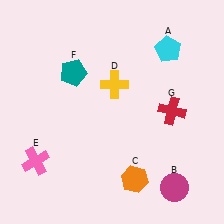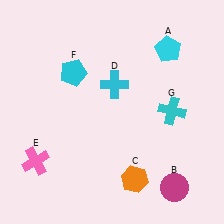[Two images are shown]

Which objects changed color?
D changed from yellow to cyan. F changed from teal to cyan. G changed from red to cyan.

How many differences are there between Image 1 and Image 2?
There are 3 differences between the two images.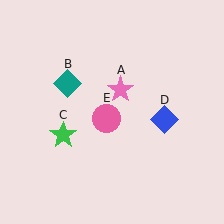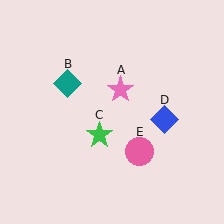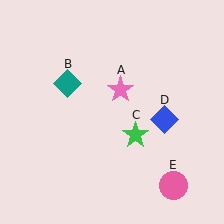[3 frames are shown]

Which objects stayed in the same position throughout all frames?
Pink star (object A) and teal diamond (object B) and blue diamond (object D) remained stationary.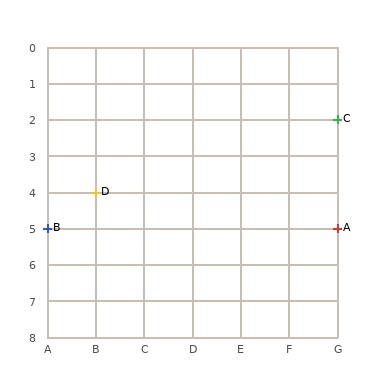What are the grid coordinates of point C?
Point C is at grid coordinates (G, 2).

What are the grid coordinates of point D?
Point D is at grid coordinates (B, 4).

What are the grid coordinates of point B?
Point B is at grid coordinates (A, 5).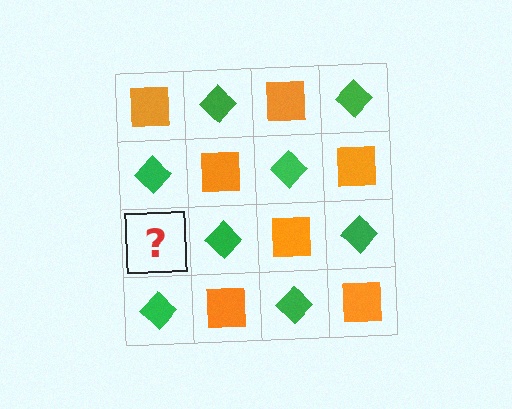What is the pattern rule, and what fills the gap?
The rule is that it alternates orange square and green diamond in a checkerboard pattern. The gap should be filled with an orange square.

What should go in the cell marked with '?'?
The missing cell should contain an orange square.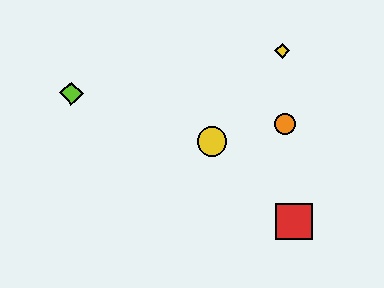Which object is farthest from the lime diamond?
The red square is farthest from the lime diamond.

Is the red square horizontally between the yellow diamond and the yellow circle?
No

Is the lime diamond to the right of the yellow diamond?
No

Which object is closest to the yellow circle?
The orange circle is closest to the yellow circle.